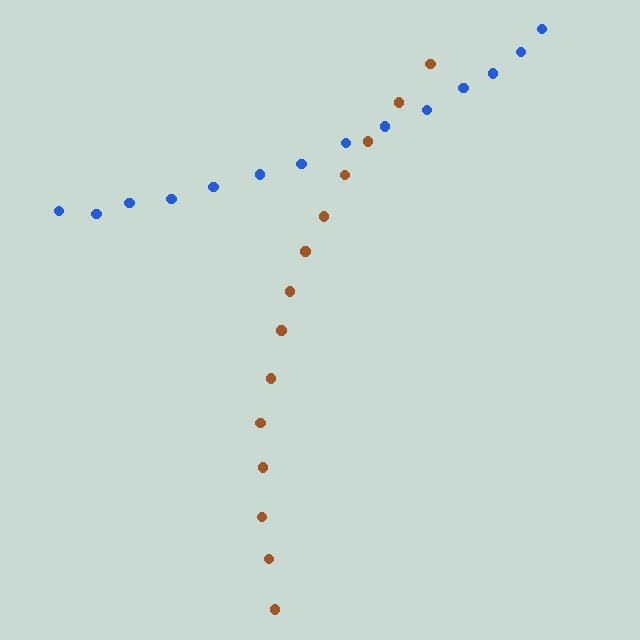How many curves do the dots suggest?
There are 2 distinct paths.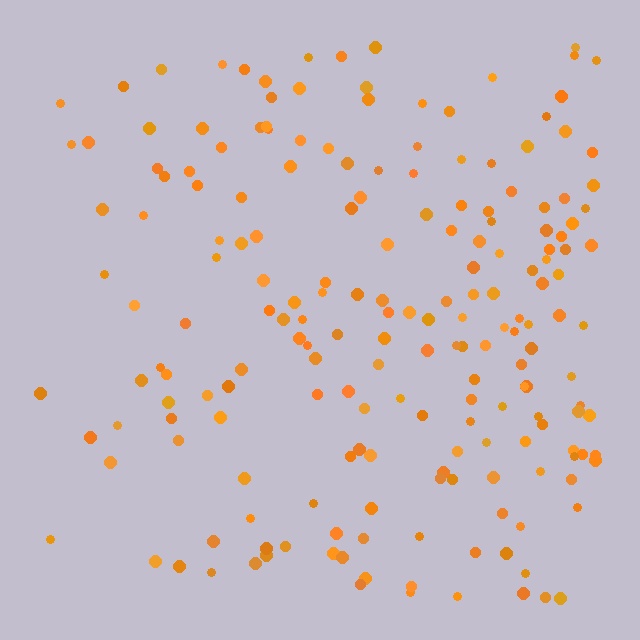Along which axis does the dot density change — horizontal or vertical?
Horizontal.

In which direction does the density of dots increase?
From left to right, with the right side densest.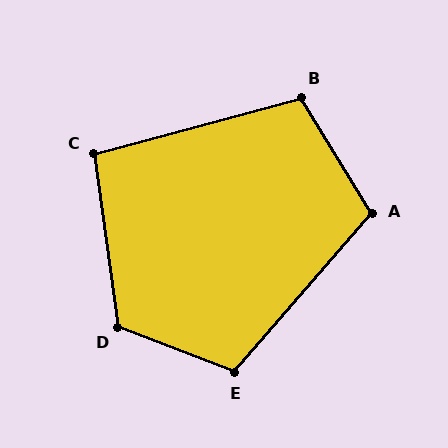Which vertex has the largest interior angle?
D, at approximately 119 degrees.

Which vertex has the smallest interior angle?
C, at approximately 97 degrees.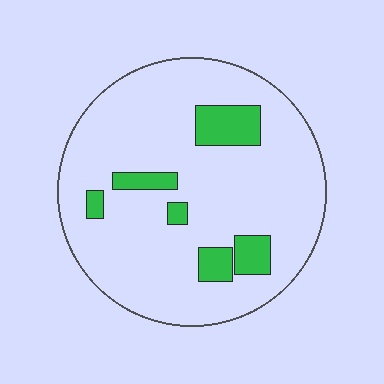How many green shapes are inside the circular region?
6.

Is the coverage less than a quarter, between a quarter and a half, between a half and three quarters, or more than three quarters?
Less than a quarter.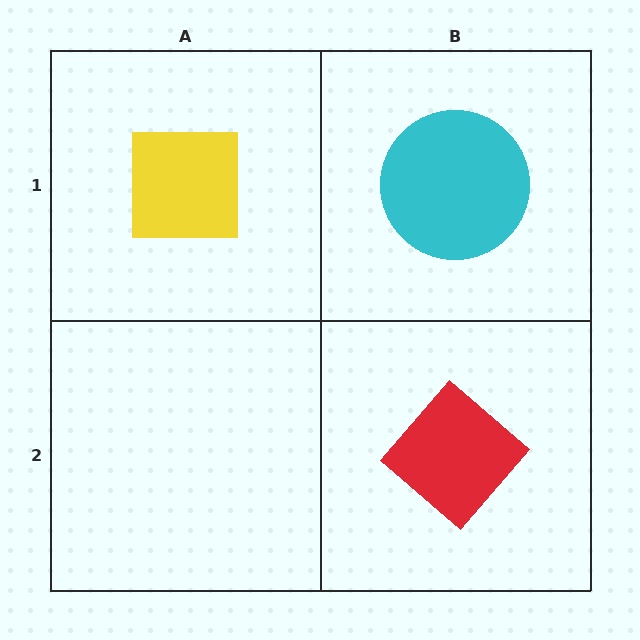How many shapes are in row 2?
1 shape.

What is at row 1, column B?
A cyan circle.